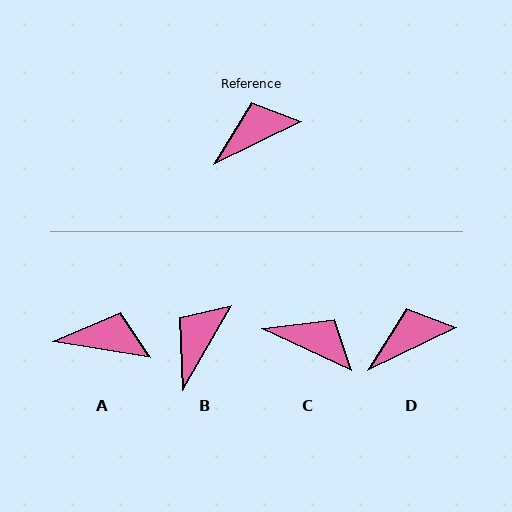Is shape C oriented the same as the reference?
No, it is off by about 51 degrees.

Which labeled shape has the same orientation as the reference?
D.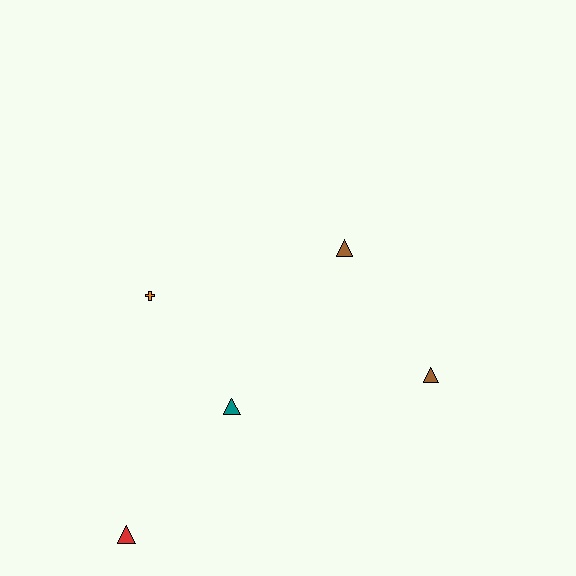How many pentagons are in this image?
There are no pentagons.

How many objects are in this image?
There are 5 objects.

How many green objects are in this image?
There are no green objects.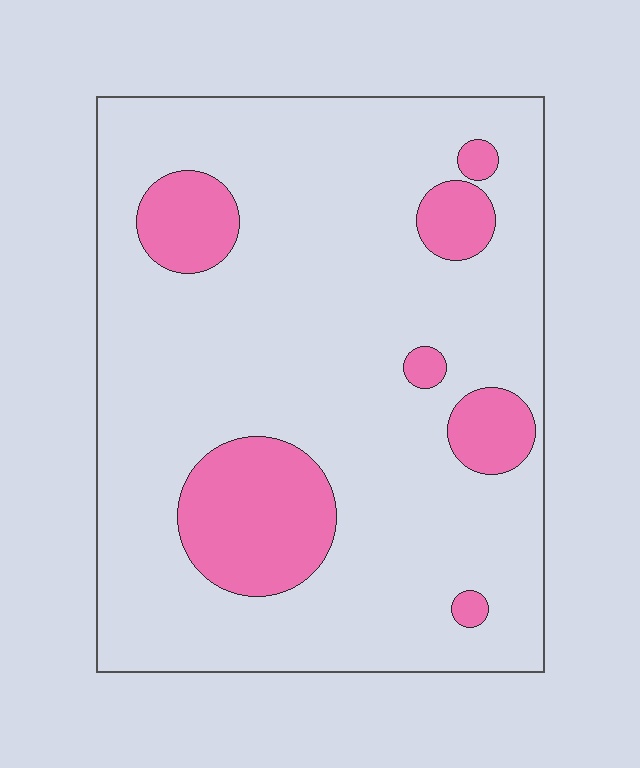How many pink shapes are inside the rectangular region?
7.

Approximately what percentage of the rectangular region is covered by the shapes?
Approximately 15%.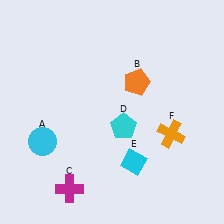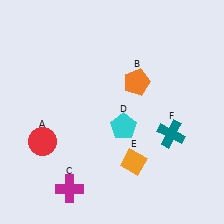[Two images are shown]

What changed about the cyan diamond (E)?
In Image 1, E is cyan. In Image 2, it changed to orange.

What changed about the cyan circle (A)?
In Image 1, A is cyan. In Image 2, it changed to red.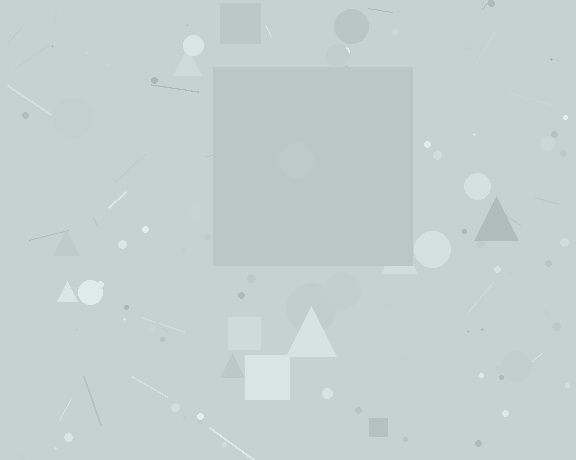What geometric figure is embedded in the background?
A square is embedded in the background.